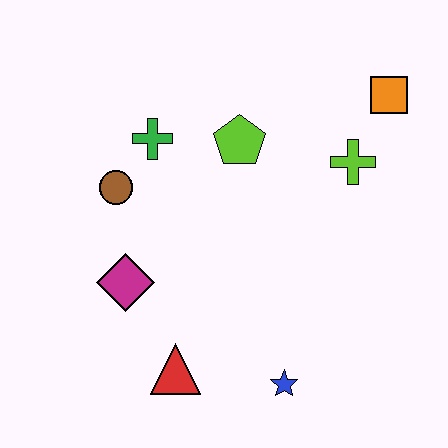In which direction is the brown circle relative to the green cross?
The brown circle is below the green cross.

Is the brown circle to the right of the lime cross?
No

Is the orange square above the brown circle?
Yes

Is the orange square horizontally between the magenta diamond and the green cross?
No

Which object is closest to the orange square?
The lime cross is closest to the orange square.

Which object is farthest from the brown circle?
The orange square is farthest from the brown circle.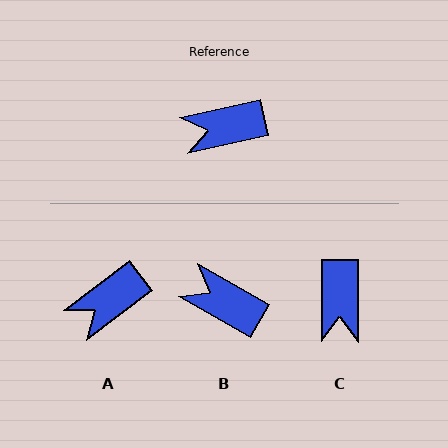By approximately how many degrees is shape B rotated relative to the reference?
Approximately 42 degrees clockwise.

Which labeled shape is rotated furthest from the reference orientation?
C, about 77 degrees away.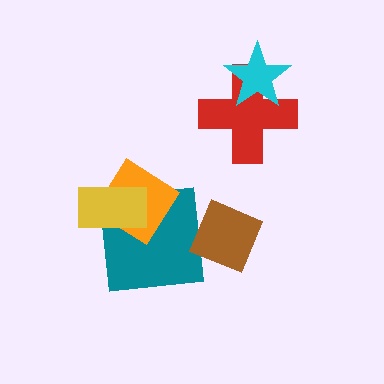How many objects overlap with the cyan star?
1 object overlaps with the cyan star.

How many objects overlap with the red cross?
1 object overlaps with the red cross.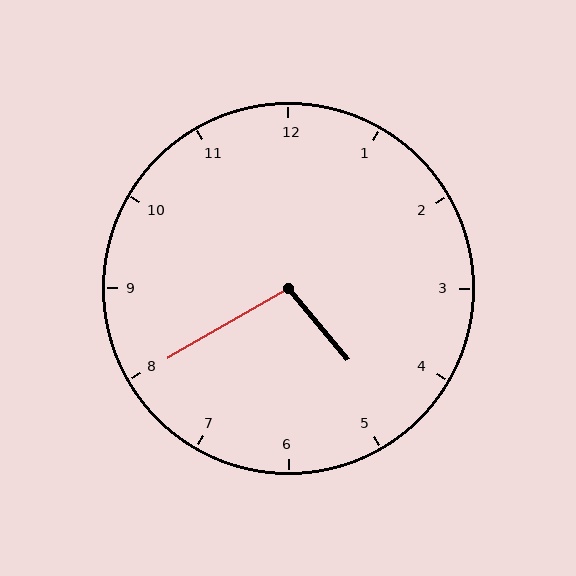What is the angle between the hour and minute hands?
Approximately 100 degrees.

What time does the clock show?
4:40.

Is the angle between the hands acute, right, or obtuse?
It is obtuse.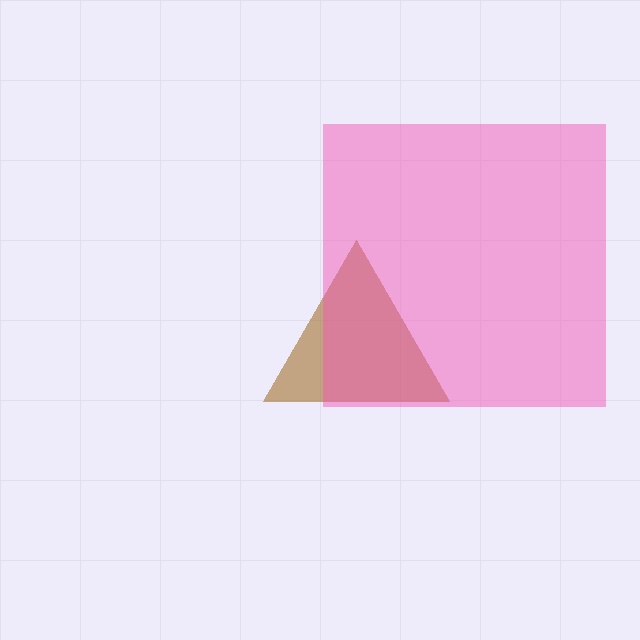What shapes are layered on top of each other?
The layered shapes are: a brown triangle, a pink square.